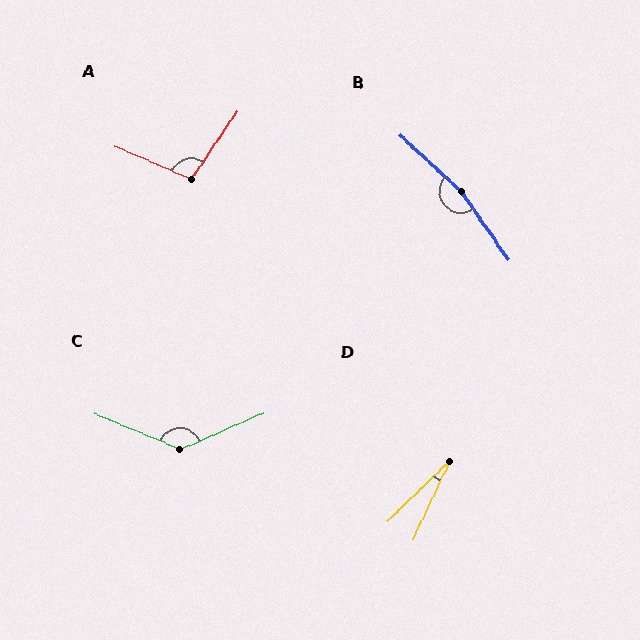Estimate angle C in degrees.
Approximately 134 degrees.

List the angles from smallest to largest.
D (20°), A (101°), C (134°), B (168°).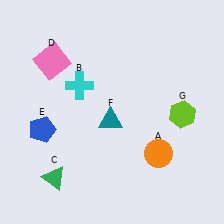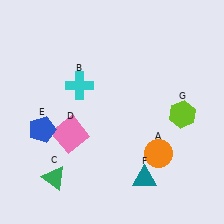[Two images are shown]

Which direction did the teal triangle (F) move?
The teal triangle (F) moved down.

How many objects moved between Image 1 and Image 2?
2 objects moved between the two images.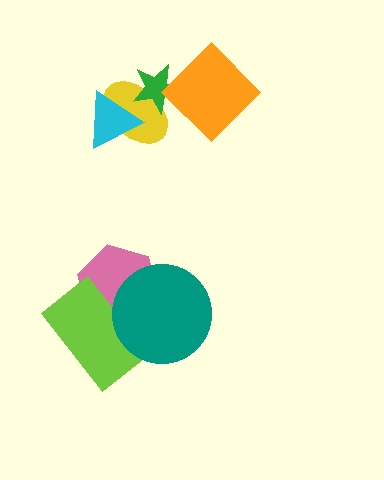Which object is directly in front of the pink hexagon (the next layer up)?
The lime rectangle is directly in front of the pink hexagon.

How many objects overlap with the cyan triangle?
1 object overlaps with the cyan triangle.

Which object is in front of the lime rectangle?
The teal circle is in front of the lime rectangle.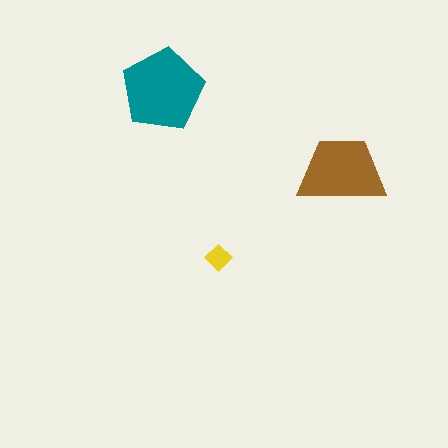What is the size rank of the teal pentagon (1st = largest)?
1st.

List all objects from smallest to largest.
The yellow diamond, the brown trapezoid, the teal pentagon.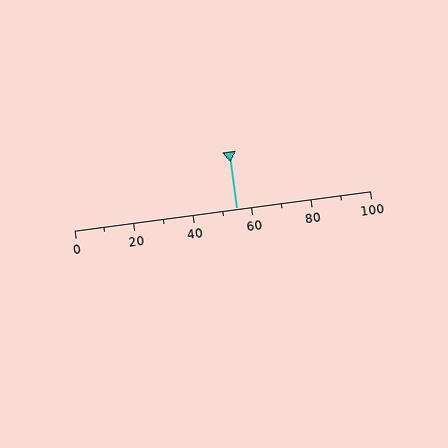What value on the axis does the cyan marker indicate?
The marker indicates approximately 55.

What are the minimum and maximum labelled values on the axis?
The axis runs from 0 to 100.